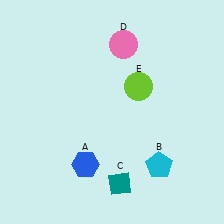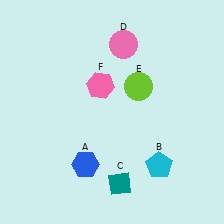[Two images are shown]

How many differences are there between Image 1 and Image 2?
There is 1 difference between the two images.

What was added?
A pink hexagon (F) was added in Image 2.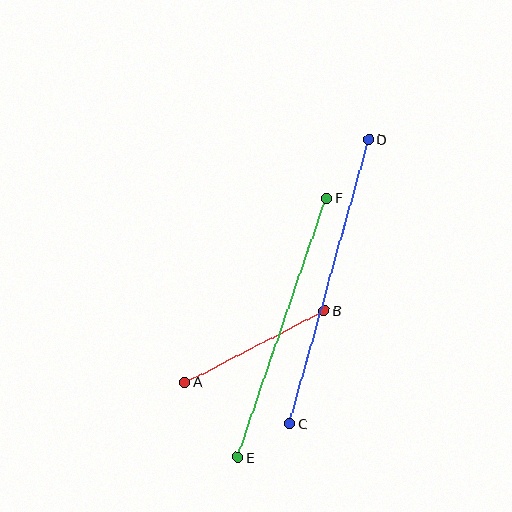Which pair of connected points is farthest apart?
Points C and D are farthest apart.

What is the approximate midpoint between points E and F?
The midpoint is at approximately (282, 328) pixels.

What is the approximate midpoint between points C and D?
The midpoint is at approximately (329, 282) pixels.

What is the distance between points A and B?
The distance is approximately 156 pixels.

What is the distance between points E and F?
The distance is approximately 273 pixels.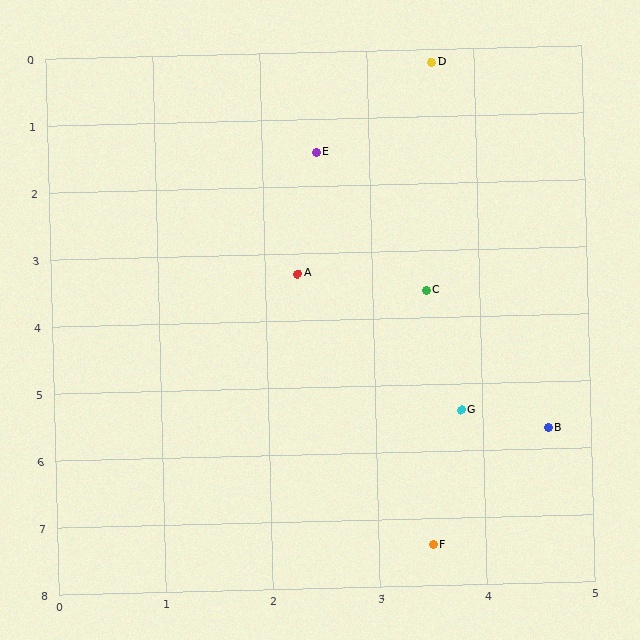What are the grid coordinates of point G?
Point G is at approximately (3.8, 5.4).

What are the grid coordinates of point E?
Point E is at approximately (2.5, 1.5).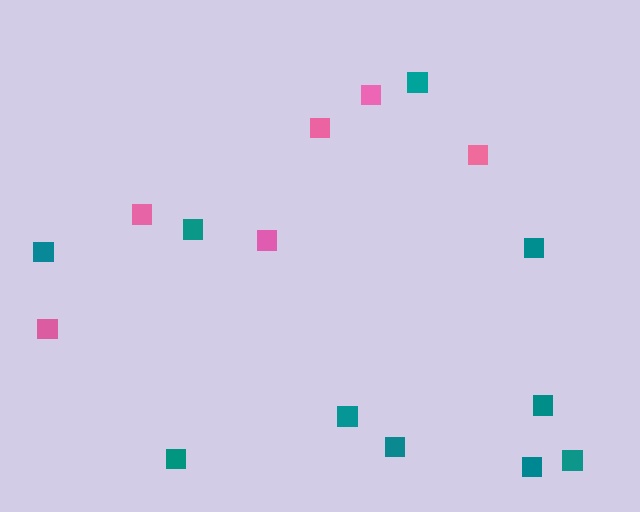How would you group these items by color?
There are 2 groups: one group of teal squares (10) and one group of pink squares (6).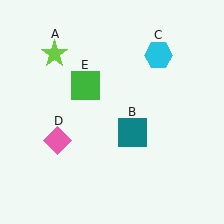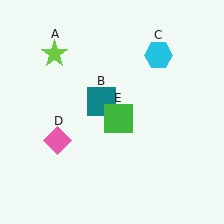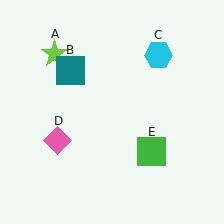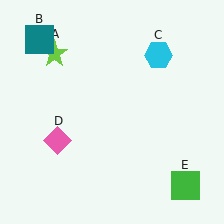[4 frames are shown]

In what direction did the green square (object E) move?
The green square (object E) moved down and to the right.